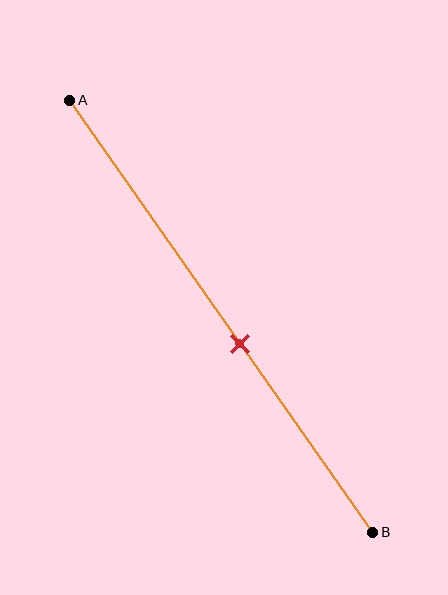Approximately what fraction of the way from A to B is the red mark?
The red mark is approximately 55% of the way from A to B.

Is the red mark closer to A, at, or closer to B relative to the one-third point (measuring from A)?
The red mark is closer to point B than the one-third point of segment AB.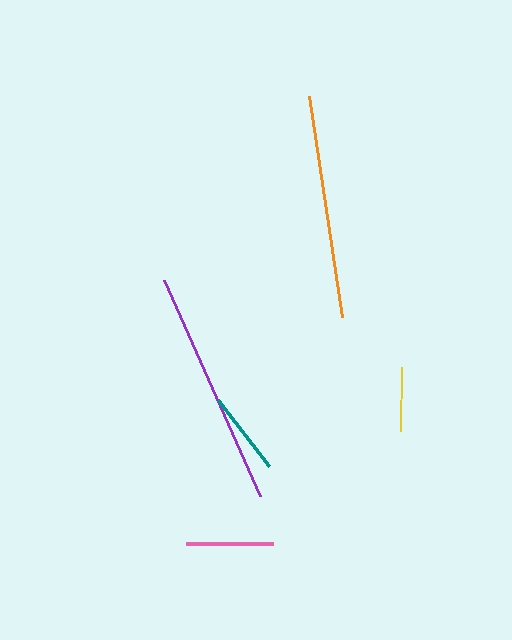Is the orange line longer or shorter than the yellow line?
The orange line is longer than the yellow line.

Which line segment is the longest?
The purple line is the longest at approximately 236 pixels.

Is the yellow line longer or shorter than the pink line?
The pink line is longer than the yellow line.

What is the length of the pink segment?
The pink segment is approximately 87 pixels long.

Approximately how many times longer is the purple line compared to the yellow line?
The purple line is approximately 3.7 times the length of the yellow line.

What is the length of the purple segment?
The purple segment is approximately 236 pixels long.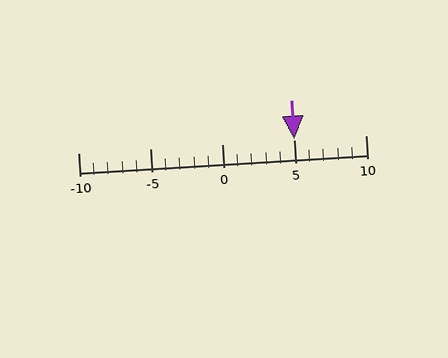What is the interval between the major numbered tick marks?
The major tick marks are spaced 5 units apart.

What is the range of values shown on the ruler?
The ruler shows values from -10 to 10.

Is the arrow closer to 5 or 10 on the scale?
The arrow is closer to 5.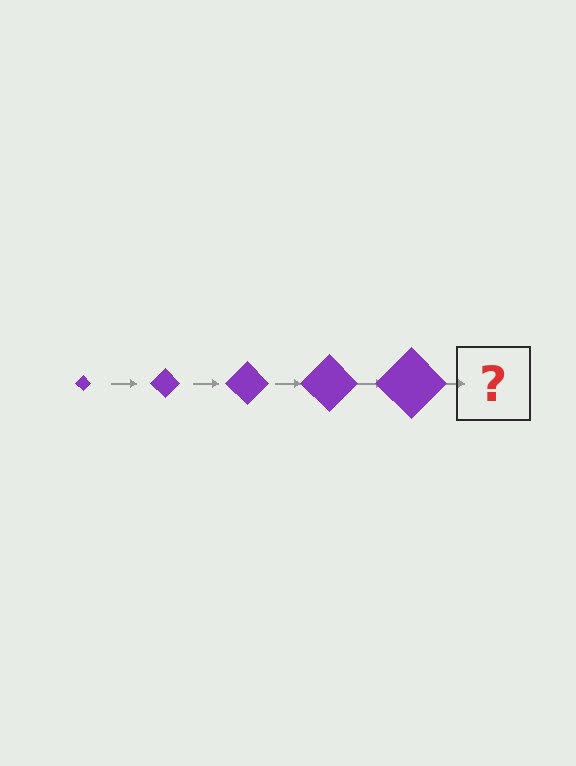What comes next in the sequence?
The next element should be a purple diamond, larger than the previous one.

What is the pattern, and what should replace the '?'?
The pattern is that the diamond gets progressively larger each step. The '?' should be a purple diamond, larger than the previous one.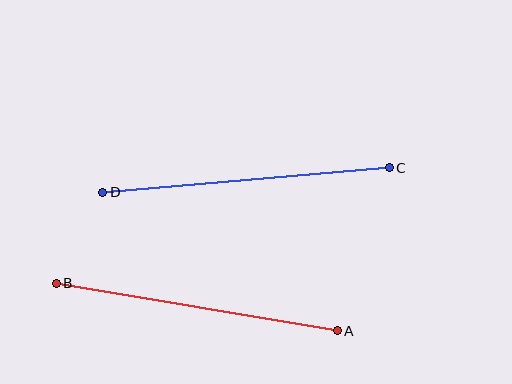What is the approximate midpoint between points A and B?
The midpoint is at approximately (197, 307) pixels.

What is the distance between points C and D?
The distance is approximately 288 pixels.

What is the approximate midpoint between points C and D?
The midpoint is at approximately (246, 180) pixels.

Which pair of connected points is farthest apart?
Points C and D are farthest apart.